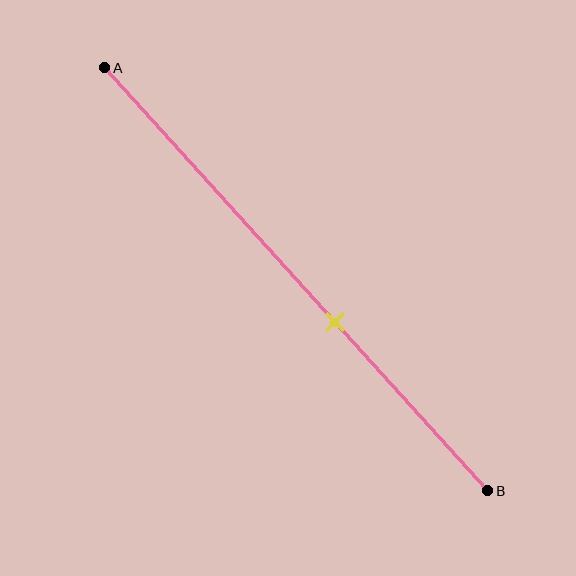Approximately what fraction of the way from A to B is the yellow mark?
The yellow mark is approximately 60% of the way from A to B.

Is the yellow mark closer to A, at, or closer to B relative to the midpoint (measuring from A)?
The yellow mark is closer to point B than the midpoint of segment AB.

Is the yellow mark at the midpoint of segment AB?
No, the mark is at about 60% from A, not at the 50% midpoint.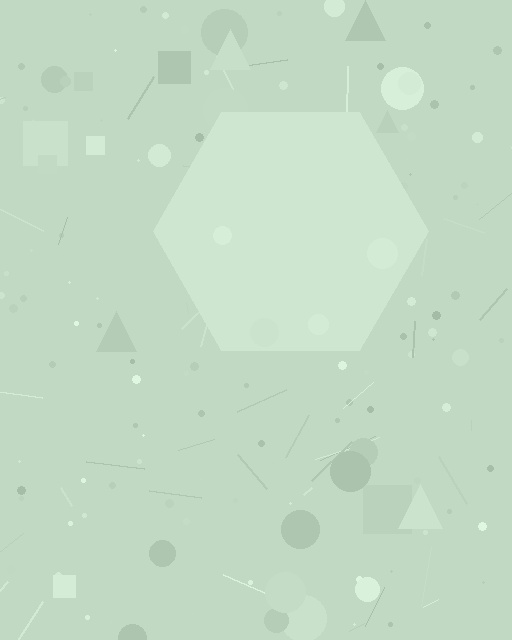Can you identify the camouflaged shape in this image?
The camouflaged shape is a hexagon.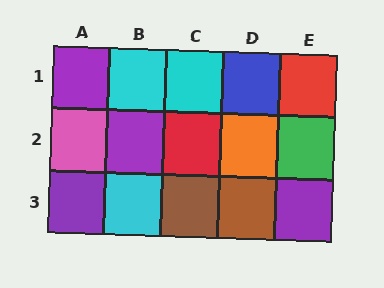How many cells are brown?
2 cells are brown.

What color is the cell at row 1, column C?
Cyan.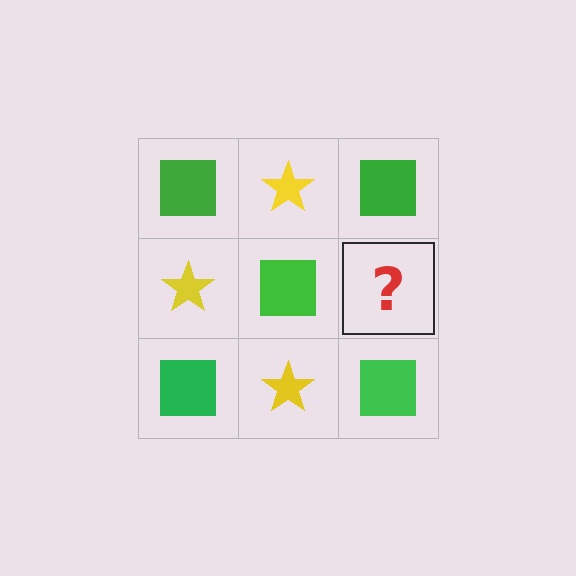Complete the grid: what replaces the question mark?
The question mark should be replaced with a yellow star.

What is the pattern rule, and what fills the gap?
The rule is that it alternates green square and yellow star in a checkerboard pattern. The gap should be filled with a yellow star.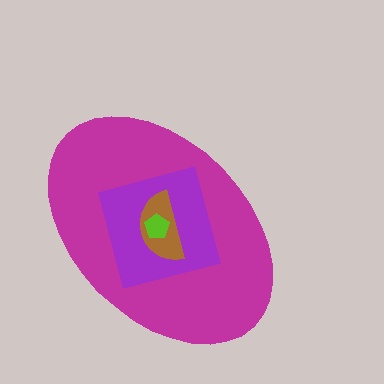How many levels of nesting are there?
4.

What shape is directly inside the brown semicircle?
The lime pentagon.